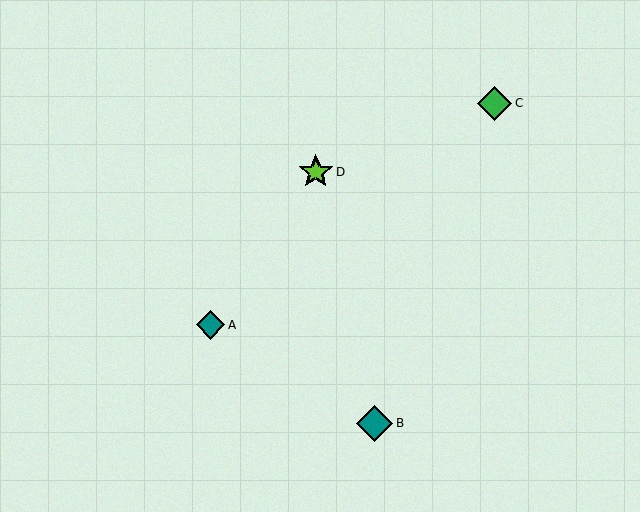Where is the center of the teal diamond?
The center of the teal diamond is at (211, 325).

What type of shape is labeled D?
Shape D is a lime star.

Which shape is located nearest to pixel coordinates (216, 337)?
The teal diamond (labeled A) at (211, 325) is nearest to that location.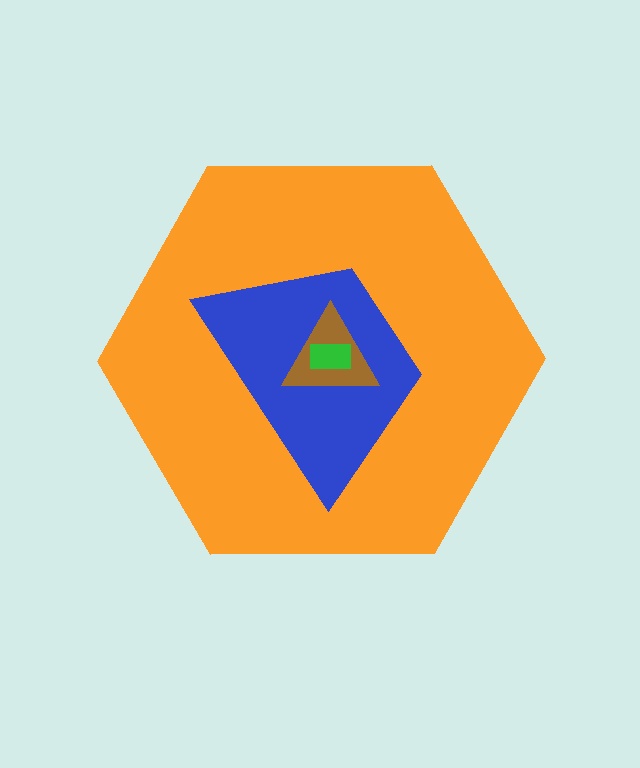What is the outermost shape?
The orange hexagon.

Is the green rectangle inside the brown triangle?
Yes.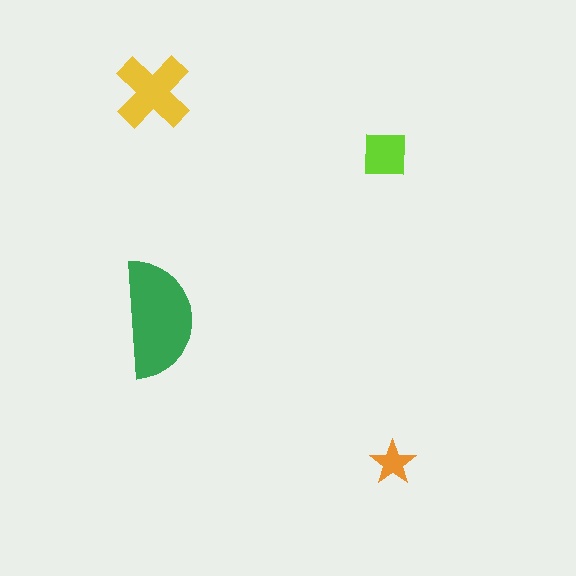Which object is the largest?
The green semicircle.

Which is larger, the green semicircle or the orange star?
The green semicircle.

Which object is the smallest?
The orange star.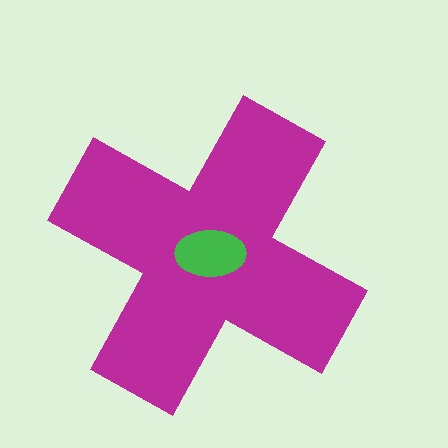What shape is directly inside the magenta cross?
The green ellipse.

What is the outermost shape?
The magenta cross.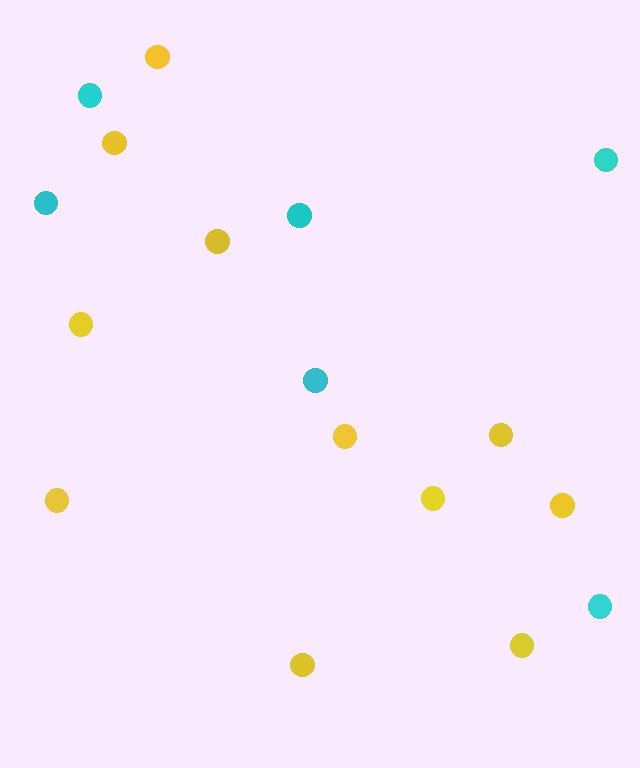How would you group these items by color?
There are 2 groups: one group of yellow circles (11) and one group of cyan circles (6).